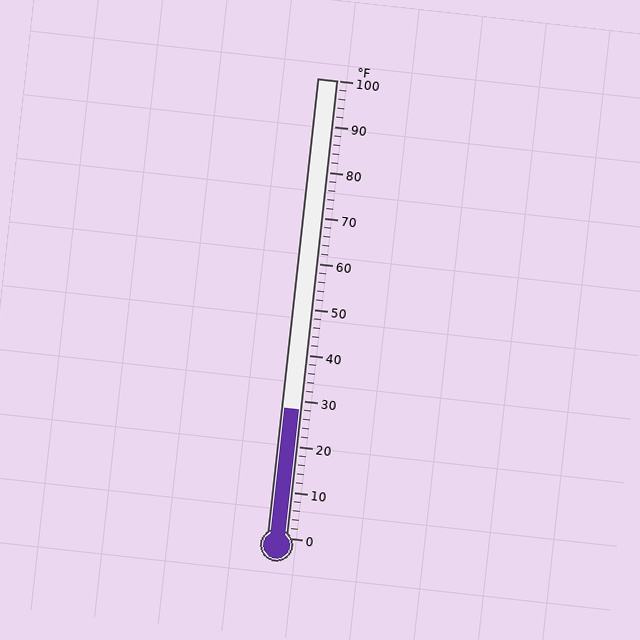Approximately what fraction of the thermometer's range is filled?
The thermometer is filled to approximately 30% of its range.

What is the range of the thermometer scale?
The thermometer scale ranges from 0°F to 100°F.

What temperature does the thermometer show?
The thermometer shows approximately 28°F.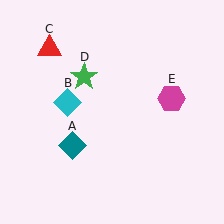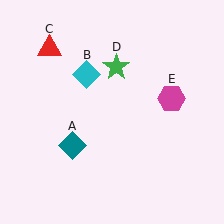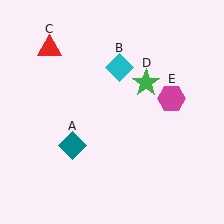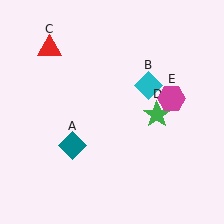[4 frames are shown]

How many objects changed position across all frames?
2 objects changed position: cyan diamond (object B), green star (object D).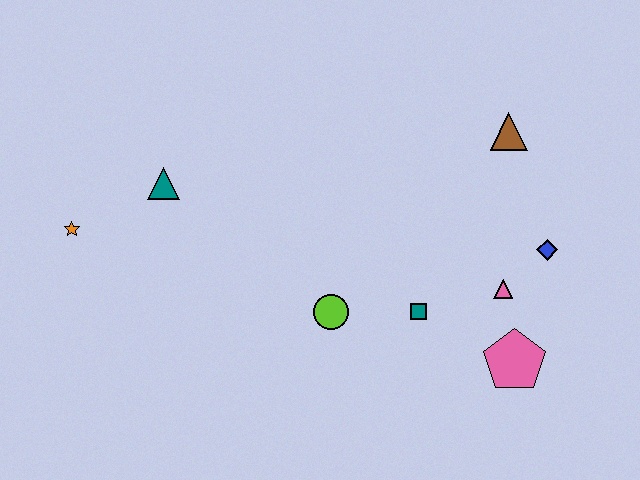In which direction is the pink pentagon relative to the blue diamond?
The pink pentagon is below the blue diamond.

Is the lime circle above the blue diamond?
No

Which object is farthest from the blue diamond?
The orange star is farthest from the blue diamond.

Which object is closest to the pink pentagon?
The pink triangle is closest to the pink pentagon.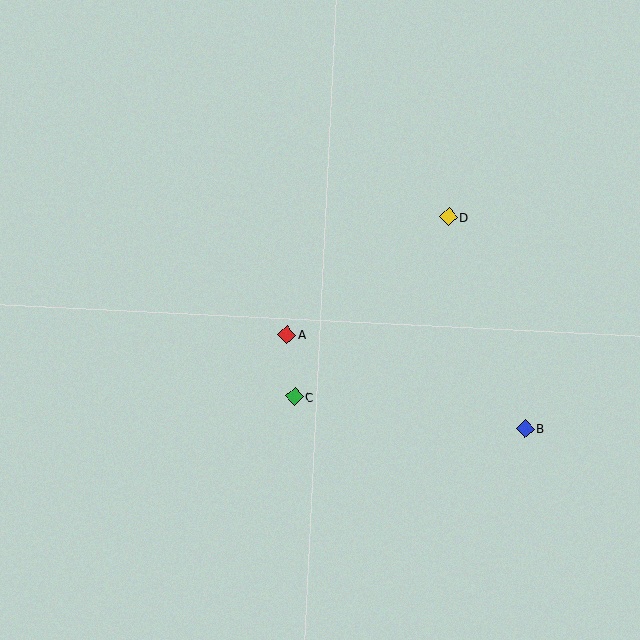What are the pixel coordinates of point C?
Point C is at (294, 397).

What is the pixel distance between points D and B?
The distance between D and B is 225 pixels.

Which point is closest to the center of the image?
Point A at (287, 335) is closest to the center.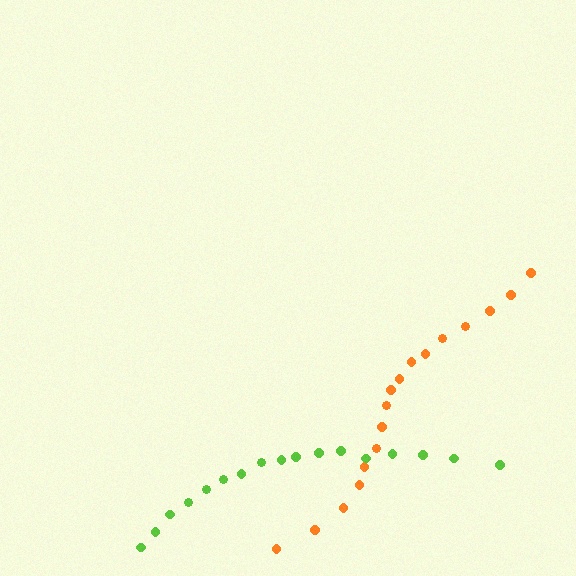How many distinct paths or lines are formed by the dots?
There are 2 distinct paths.